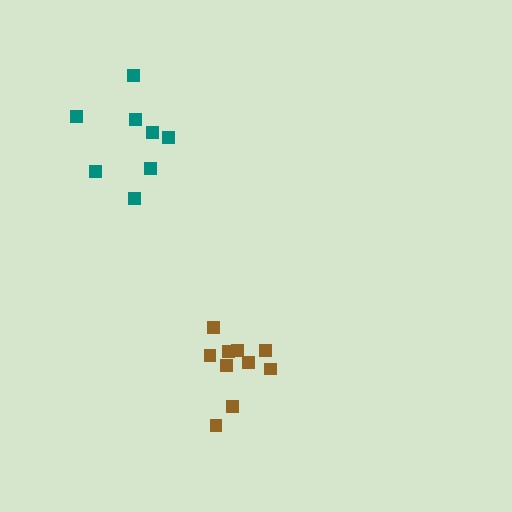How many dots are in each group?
Group 1: 8 dots, Group 2: 10 dots (18 total).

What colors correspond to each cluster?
The clusters are colored: teal, brown.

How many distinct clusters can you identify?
There are 2 distinct clusters.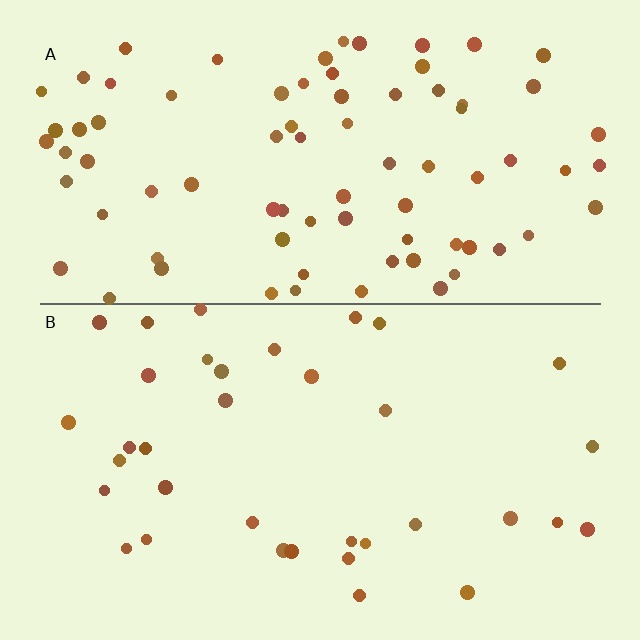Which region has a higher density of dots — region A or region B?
A (the top).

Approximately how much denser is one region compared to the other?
Approximately 2.3× — region A over region B.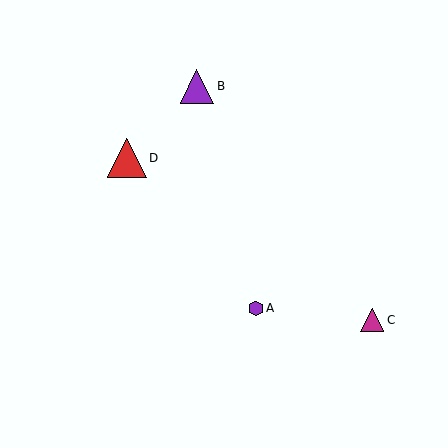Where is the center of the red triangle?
The center of the red triangle is at (127, 158).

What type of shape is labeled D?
Shape D is a red triangle.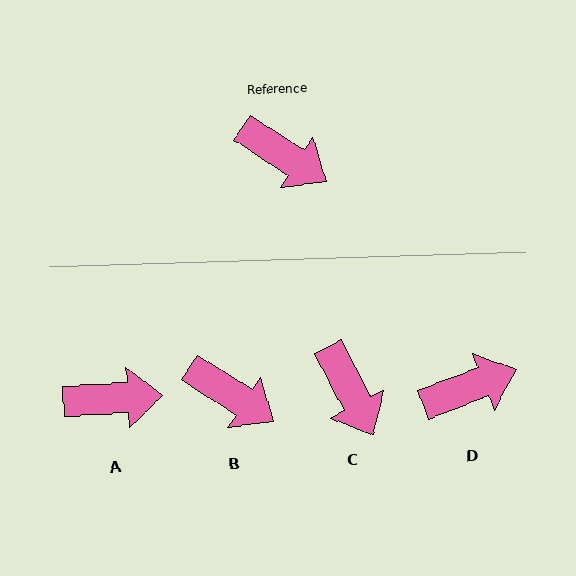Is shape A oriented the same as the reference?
No, it is off by about 36 degrees.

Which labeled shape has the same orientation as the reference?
B.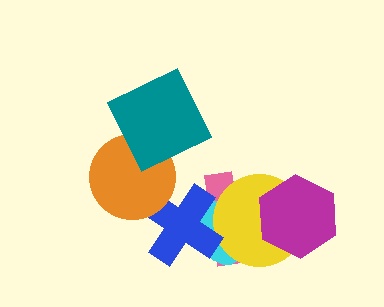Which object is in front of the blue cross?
The orange circle is in front of the blue cross.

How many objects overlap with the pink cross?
4 objects overlap with the pink cross.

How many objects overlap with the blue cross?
4 objects overlap with the blue cross.